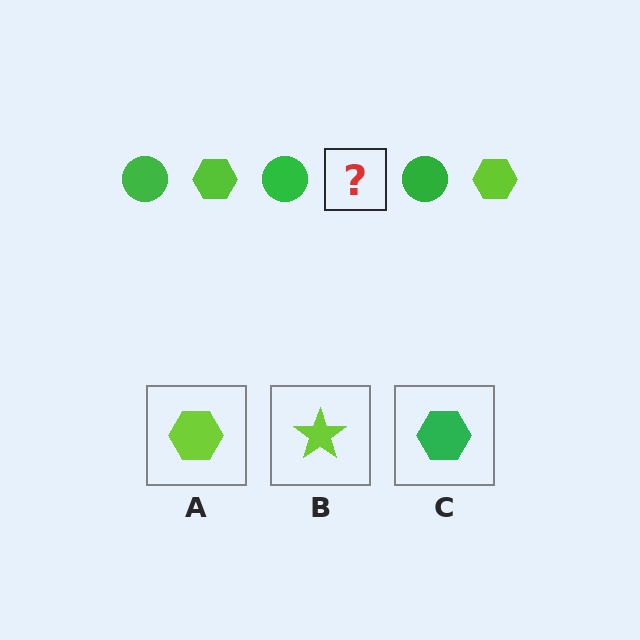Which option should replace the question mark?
Option A.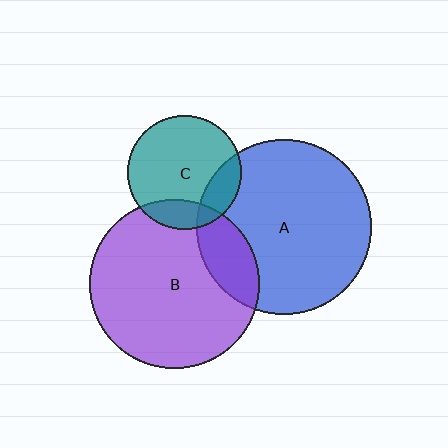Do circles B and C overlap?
Yes.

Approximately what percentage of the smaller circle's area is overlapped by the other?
Approximately 15%.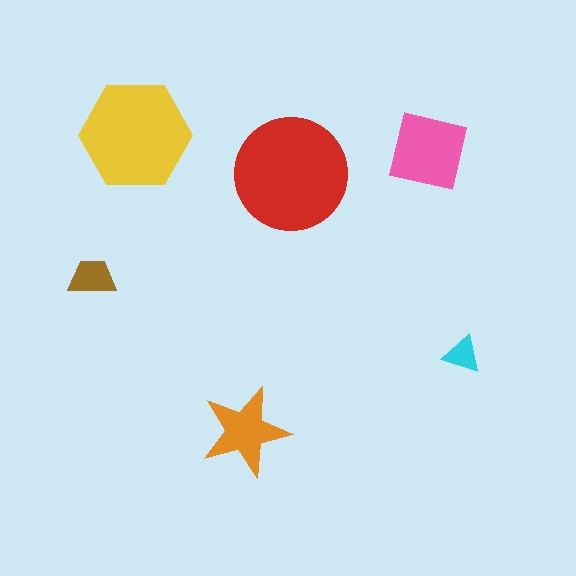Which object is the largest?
The red circle.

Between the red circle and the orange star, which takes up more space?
The red circle.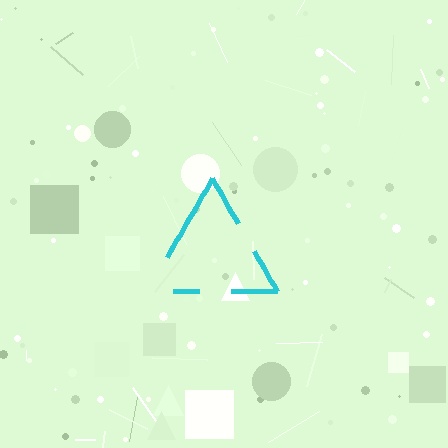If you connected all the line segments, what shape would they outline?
They would outline a triangle.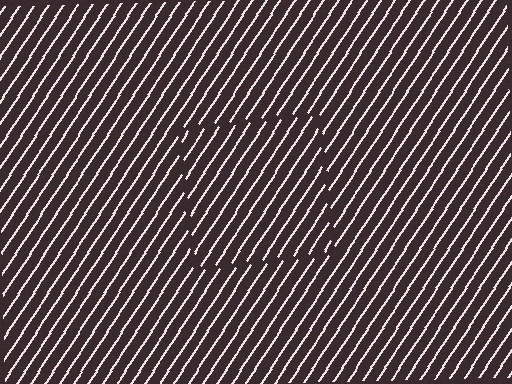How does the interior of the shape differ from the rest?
The interior of the shape contains the same grating, shifted by half a period — the contour is defined by the phase discontinuity where line-ends from the inner and outer gratings abut.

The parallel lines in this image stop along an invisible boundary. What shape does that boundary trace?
An illusory square. The interior of the shape contains the same grating, shifted by half a period — the contour is defined by the phase discontinuity where line-ends from the inner and outer gratings abut.